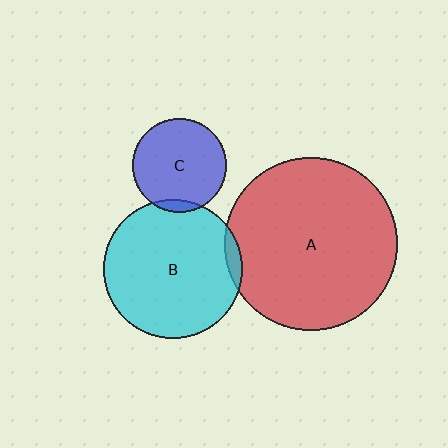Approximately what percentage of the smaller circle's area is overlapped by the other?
Approximately 5%.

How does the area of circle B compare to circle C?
Approximately 2.2 times.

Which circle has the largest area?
Circle A (red).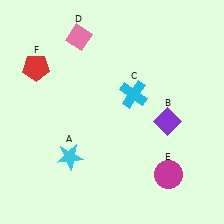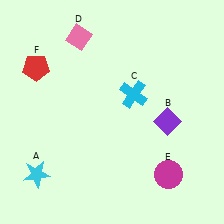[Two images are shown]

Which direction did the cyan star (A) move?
The cyan star (A) moved left.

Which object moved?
The cyan star (A) moved left.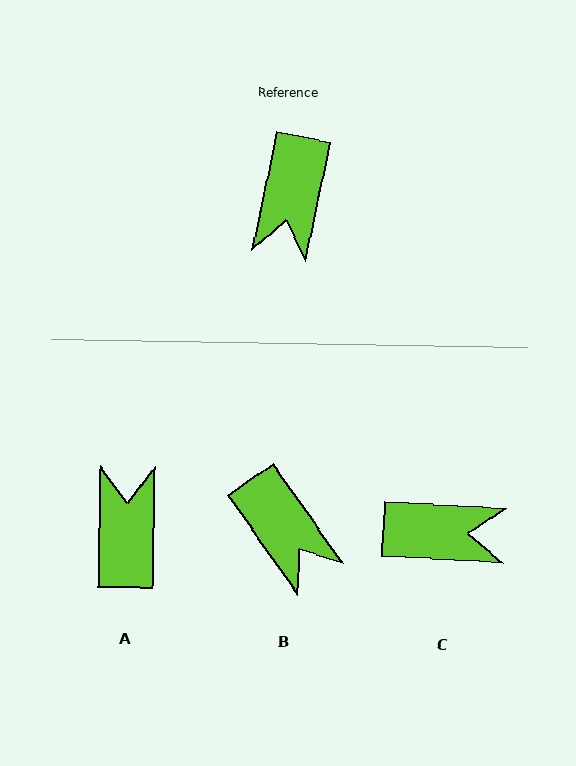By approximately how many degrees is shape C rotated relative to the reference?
Approximately 99 degrees counter-clockwise.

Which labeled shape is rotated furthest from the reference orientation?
A, about 169 degrees away.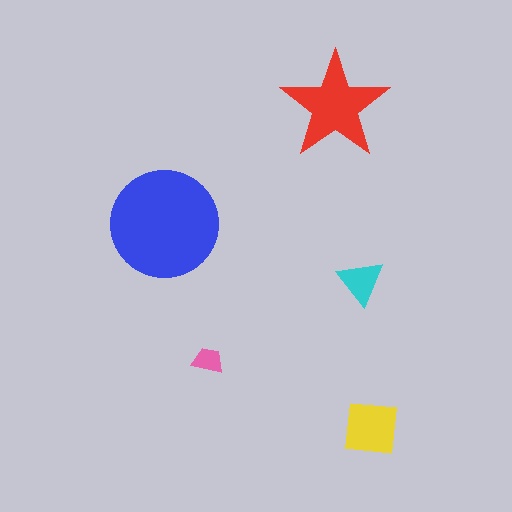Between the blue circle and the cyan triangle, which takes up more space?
The blue circle.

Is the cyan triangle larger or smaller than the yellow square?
Smaller.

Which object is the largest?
The blue circle.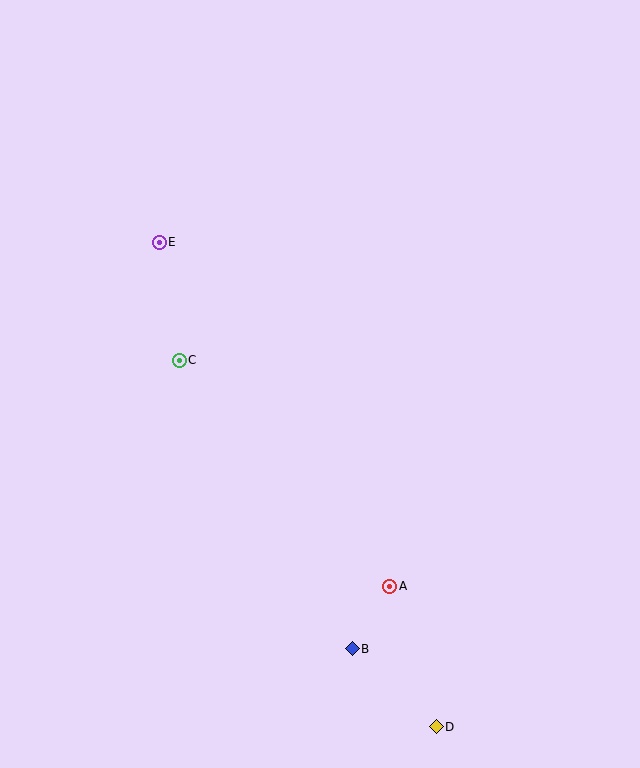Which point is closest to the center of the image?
Point C at (179, 360) is closest to the center.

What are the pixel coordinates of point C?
Point C is at (179, 360).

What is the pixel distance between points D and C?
The distance between D and C is 448 pixels.